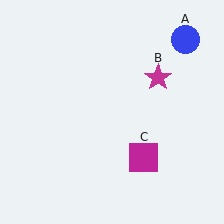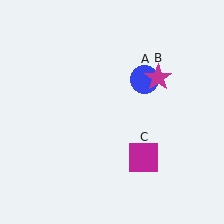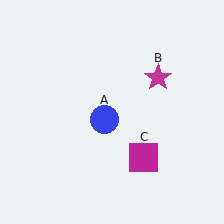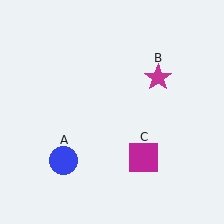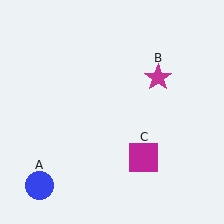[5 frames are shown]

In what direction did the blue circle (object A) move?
The blue circle (object A) moved down and to the left.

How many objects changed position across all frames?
1 object changed position: blue circle (object A).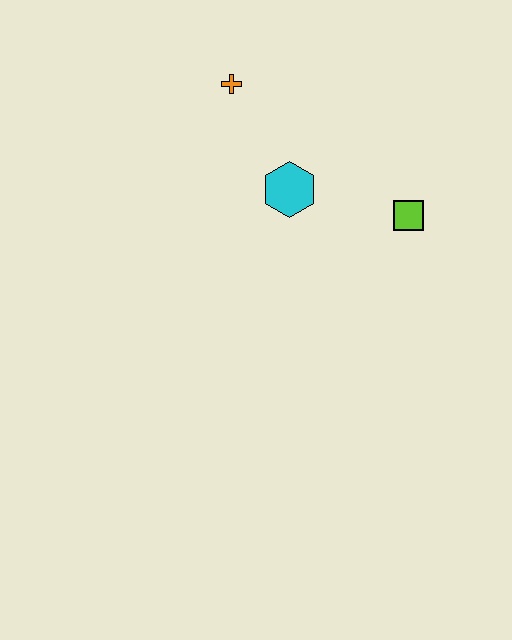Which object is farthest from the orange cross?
The lime square is farthest from the orange cross.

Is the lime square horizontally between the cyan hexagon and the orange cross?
No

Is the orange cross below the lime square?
No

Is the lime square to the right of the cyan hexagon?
Yes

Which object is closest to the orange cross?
The cyan hexagon is closest to the orange cross.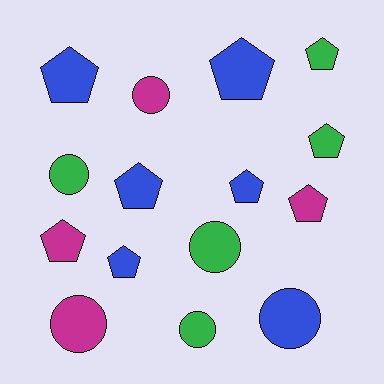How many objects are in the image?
There are 15 objects.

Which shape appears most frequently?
Pentagon, with 9 objects.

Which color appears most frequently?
Blue, with 6 objects.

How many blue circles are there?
There is 1 blue circle.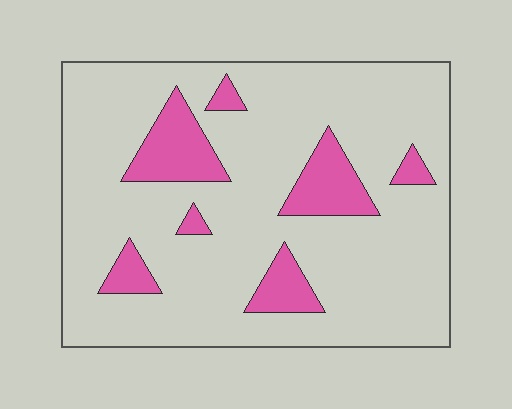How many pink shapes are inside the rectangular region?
7.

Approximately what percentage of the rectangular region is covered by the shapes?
Approximately 15%.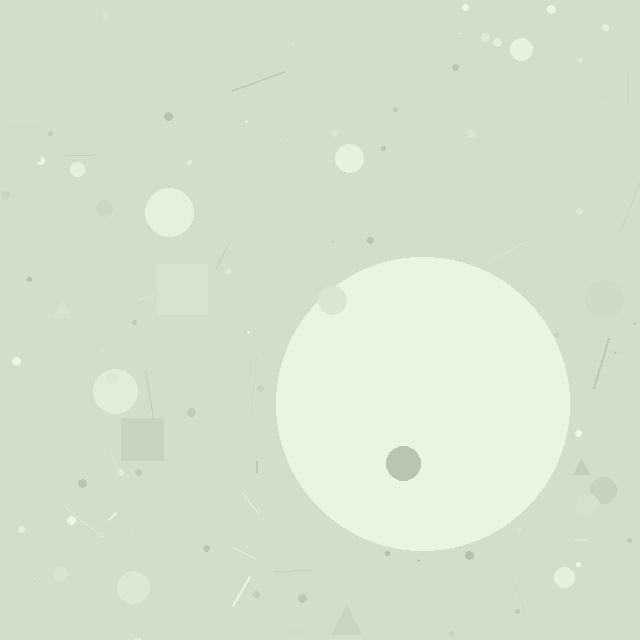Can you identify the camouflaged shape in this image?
The camouflaged shape is a circle.